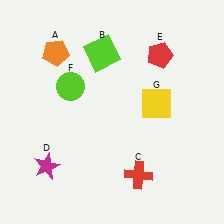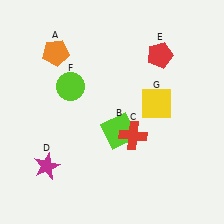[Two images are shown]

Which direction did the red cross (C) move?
The red cross (C) moved up.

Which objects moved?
The objects that moved are: the lime square (B), the red cross (C).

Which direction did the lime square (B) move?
The lime square (B) moved down.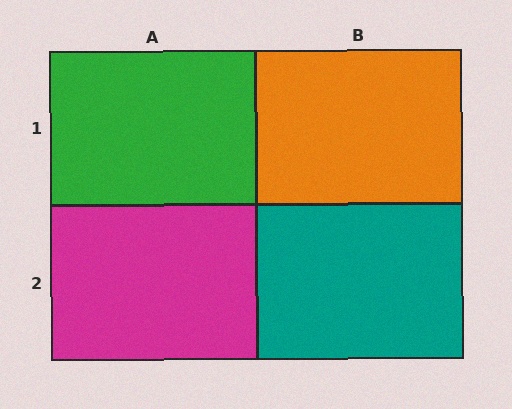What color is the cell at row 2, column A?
Magenta.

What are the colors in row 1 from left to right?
Green, orange.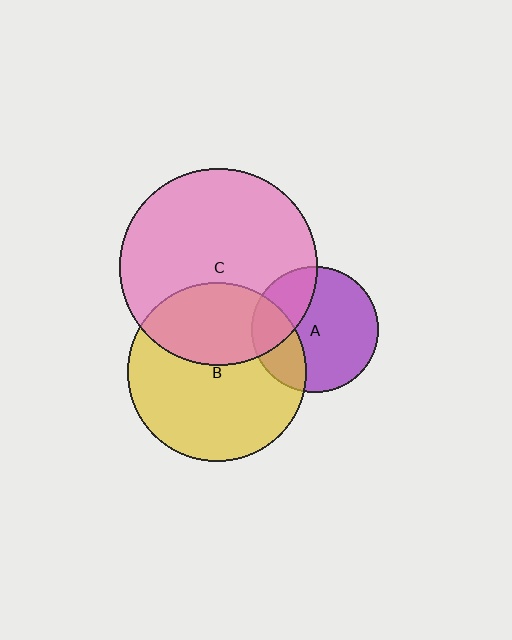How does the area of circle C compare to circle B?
Approximately 1.2 times.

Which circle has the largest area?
Circle C (pink).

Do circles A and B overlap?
Yes.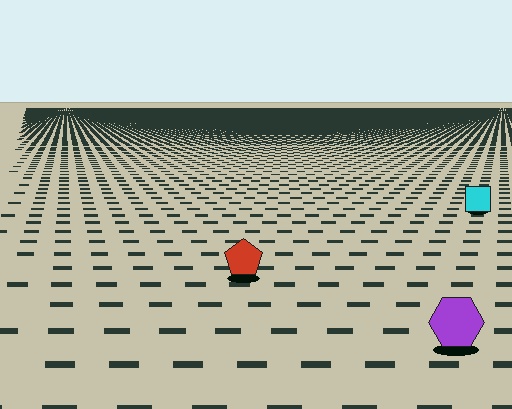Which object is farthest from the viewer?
The cyan square is farthest from the viewer. It appears smaller and the ground texture around it is denser.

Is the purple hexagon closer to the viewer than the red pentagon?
Yes. The purple hexagon is closer — you can tell from the texture gradient: the ground texture is coarser near it.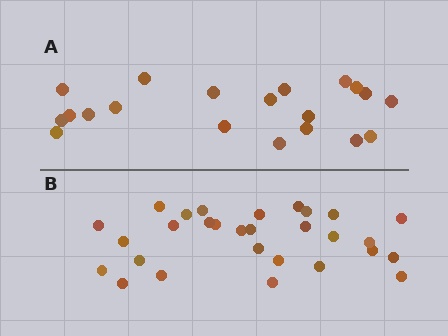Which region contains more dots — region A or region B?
Region B (the bottom region) has more dots.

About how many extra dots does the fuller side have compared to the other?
Region B has roughly 8 or so more dots than region A.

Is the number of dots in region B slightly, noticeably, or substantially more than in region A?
Region B has substantially more. The ratio is roughly 1.4 to 1.